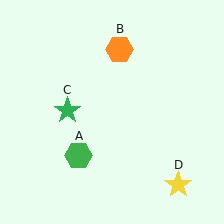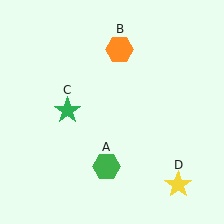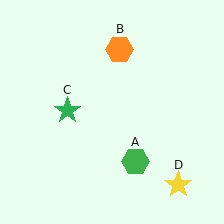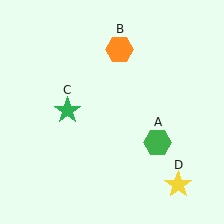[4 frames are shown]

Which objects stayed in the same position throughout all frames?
Orange hexagon (object B) and green star (object C) and yellow star (object D) remained stationary.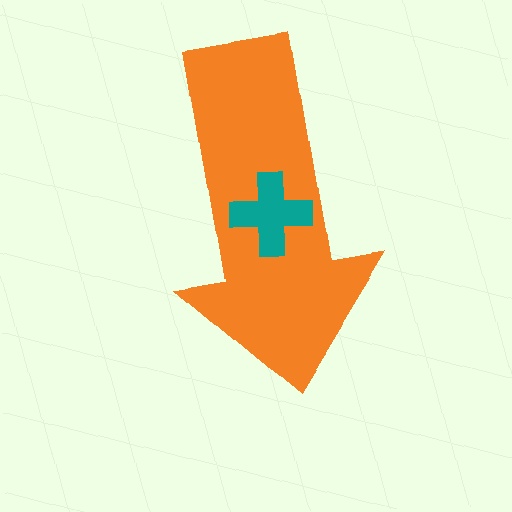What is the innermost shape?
The teal cross.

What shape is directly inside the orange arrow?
The teal cross.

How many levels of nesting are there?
2.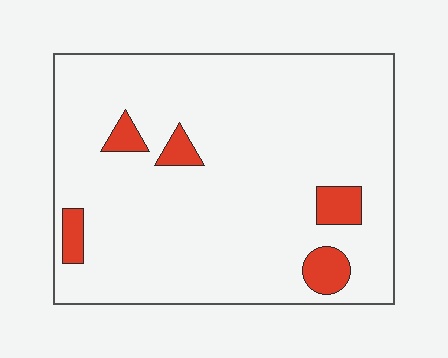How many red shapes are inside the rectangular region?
5.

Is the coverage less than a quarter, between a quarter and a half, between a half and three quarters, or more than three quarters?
Less than a quarter.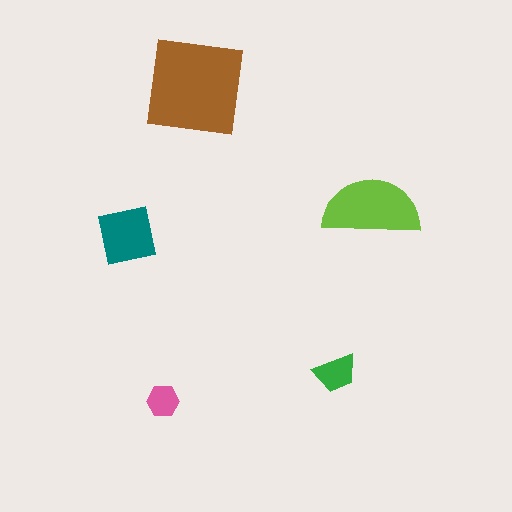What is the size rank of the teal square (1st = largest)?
3rd.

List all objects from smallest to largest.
The pink hexagon, the green trapezoid, the teal square, the lime semicircle, the brown square.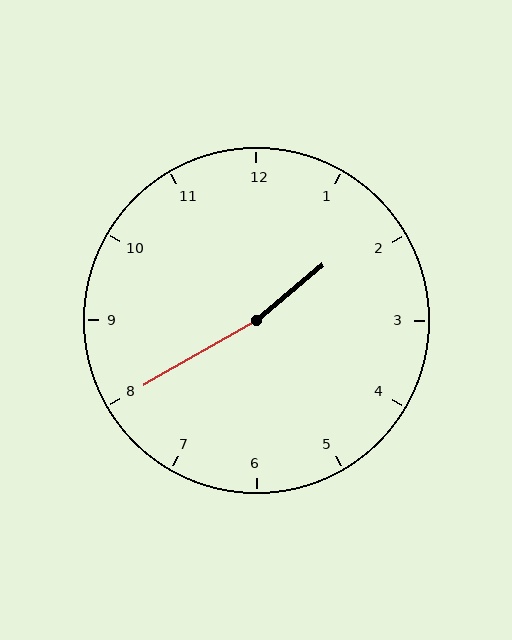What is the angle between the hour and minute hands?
Approximately 170 degrees.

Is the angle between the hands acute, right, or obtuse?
It is obtuse.